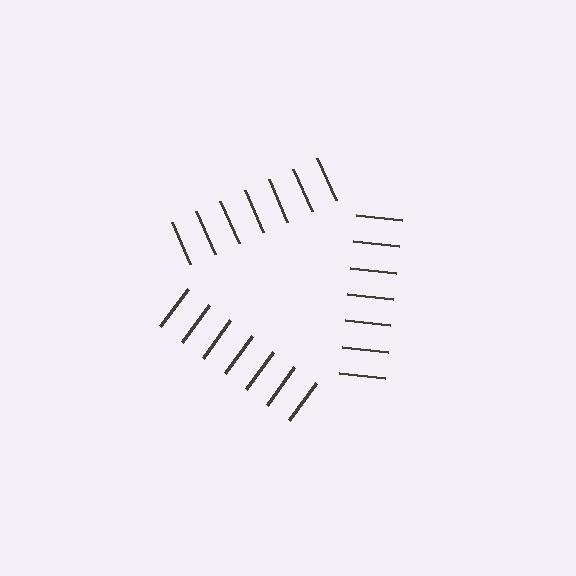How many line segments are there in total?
21 — 7 along each of the 3 edges.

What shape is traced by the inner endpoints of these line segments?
An illusory triangle — the line segments terminate on its edges but no continuous stroke is drawn.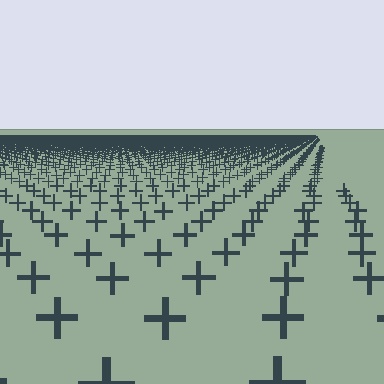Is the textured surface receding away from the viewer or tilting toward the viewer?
The surface is receding away from the viewer. Texture elements get smaller and denser toward the top.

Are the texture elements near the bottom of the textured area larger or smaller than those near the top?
Larger. Near the bottom, elements are closer to the viewer and appear at a bigger on-screen size.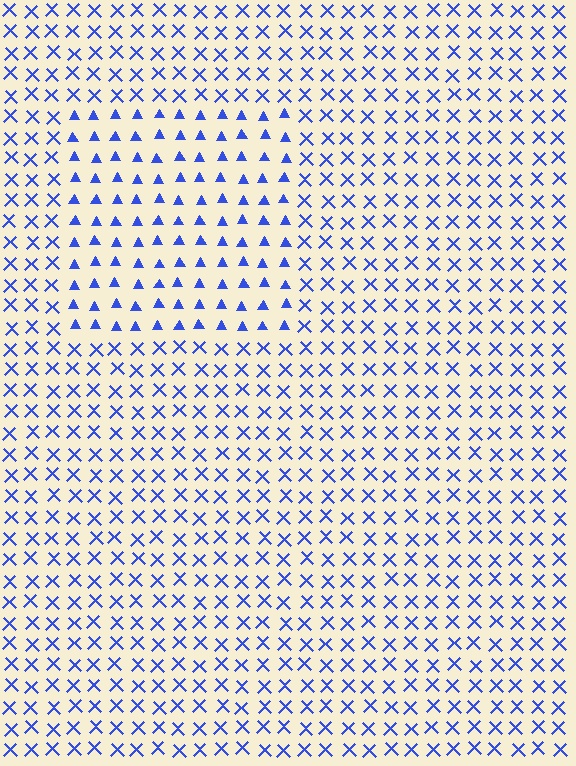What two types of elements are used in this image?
The image uses triangles inside the rectangle region and X marks outside it.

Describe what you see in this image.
The image is filled with small blue elements arranged in a uniform grid. A rectangle-shaped region contains triangles, while the surrounding area contains X marks. The boundary is defined purely by the change in element shape.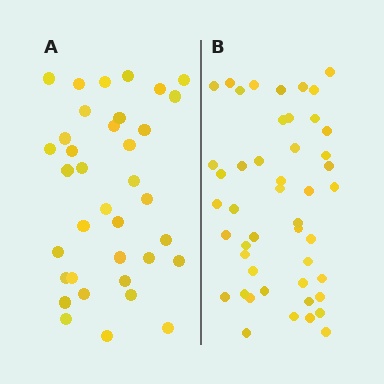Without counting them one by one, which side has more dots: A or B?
Region B (the right region) has more dots.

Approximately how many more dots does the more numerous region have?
Region B has roughly 12 or so more dots than region A.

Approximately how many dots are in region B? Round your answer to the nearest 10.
About 50 dots. (The exact count is 47, which rounds to 50.)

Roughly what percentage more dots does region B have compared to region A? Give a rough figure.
About 30% more.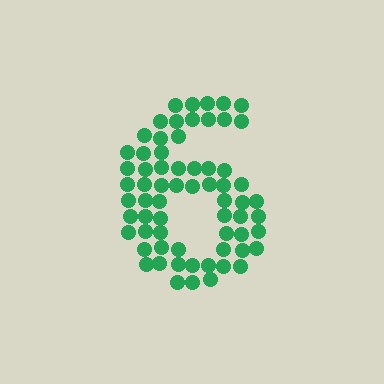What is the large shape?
The large shape is the digit 6.